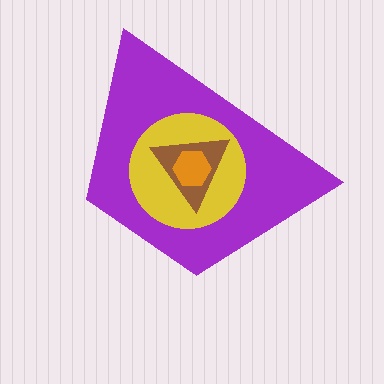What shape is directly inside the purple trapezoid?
The yellow circle.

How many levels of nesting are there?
4.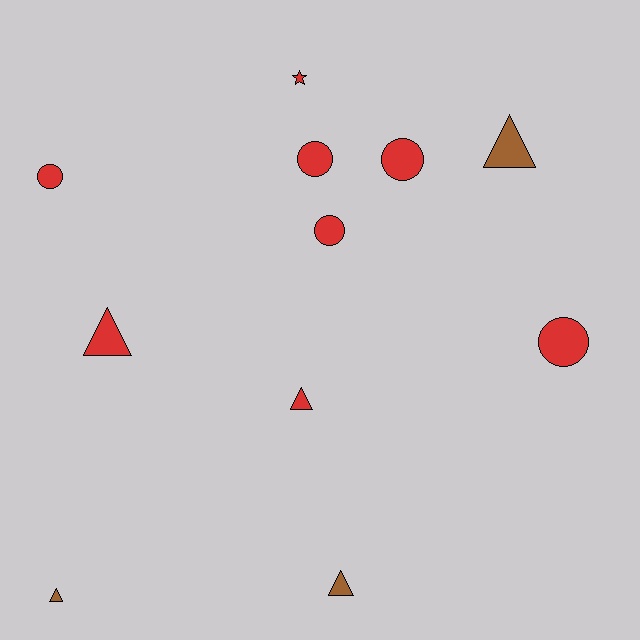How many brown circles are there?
There are no brown circles.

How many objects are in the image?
There are 11 objects.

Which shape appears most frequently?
Triangle, with 5 objects.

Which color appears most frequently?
Red, with 8 objects.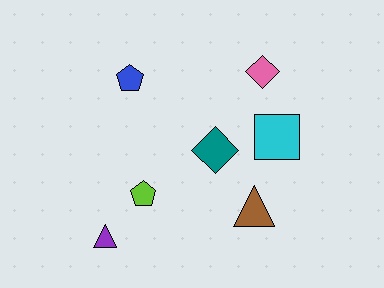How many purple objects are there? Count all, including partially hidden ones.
There is 1 purple object.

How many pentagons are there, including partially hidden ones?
There are 2 pentagons.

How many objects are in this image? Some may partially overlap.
There are 7 objects.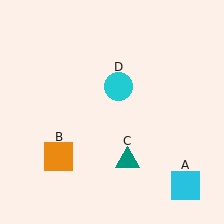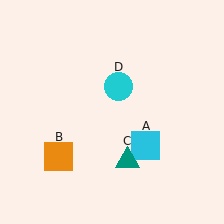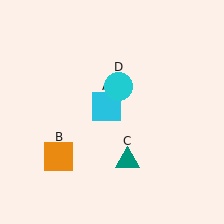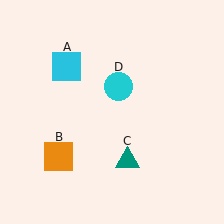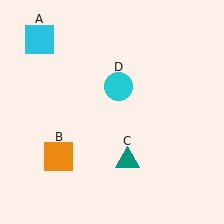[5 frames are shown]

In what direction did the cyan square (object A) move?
The cyan square (object A) moved up and to the left.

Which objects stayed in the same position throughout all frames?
Orange square (object B) and teal triangle (object C) and cyan circle (object D) remained stationary.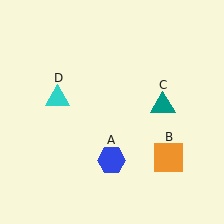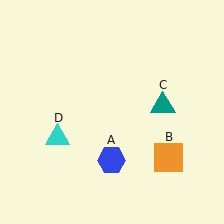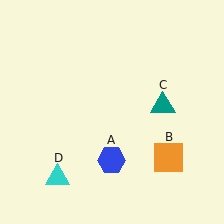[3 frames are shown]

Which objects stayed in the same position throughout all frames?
Blue hexagon (object A) and orange square (object B) and teal triangle (object C) remained stationary.